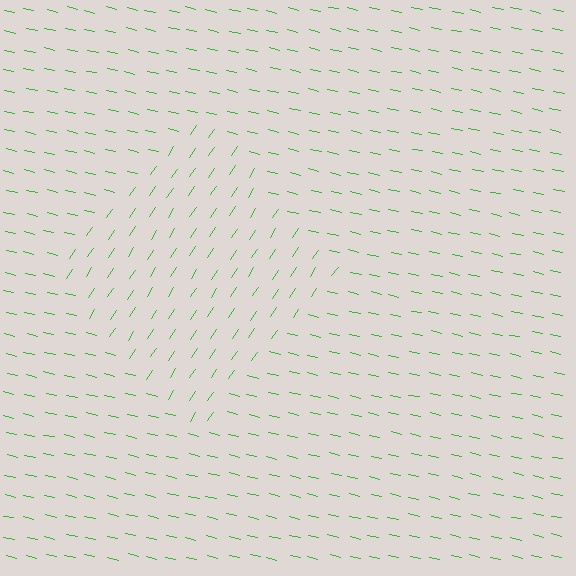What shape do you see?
I see a diamond.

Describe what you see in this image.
The image is filled with small green line segments. A diamond region in the image has lines oriented differently from the surrounding lines, creating a visible texture boundary.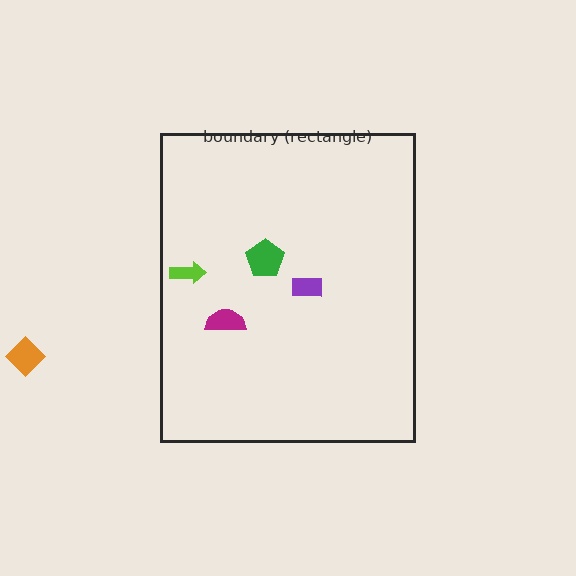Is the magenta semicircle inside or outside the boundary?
Inside.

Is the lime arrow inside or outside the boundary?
Inside.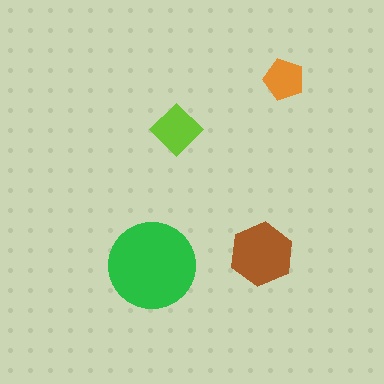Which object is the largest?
The green circle.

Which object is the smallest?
The orange pentagon.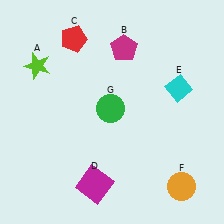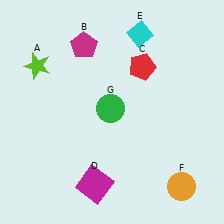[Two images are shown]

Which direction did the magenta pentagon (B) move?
The magenta pentagon (B) moved left.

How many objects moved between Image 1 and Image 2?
3 objects moved between the two images.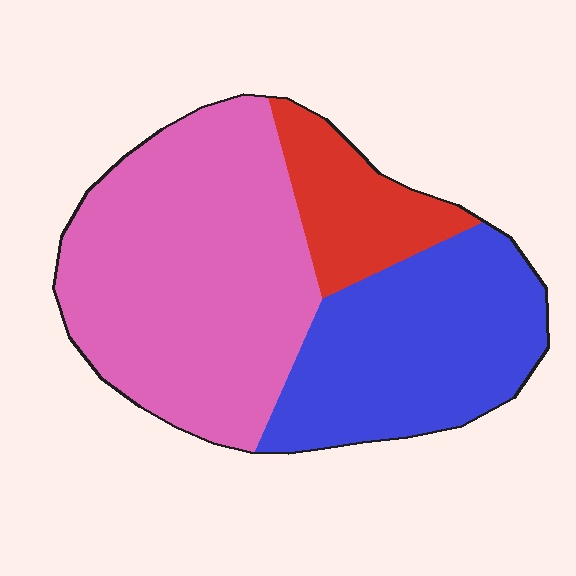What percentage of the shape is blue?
Blue covers roughly 35% of the shape.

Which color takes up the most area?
Pink, at roughly 50%.